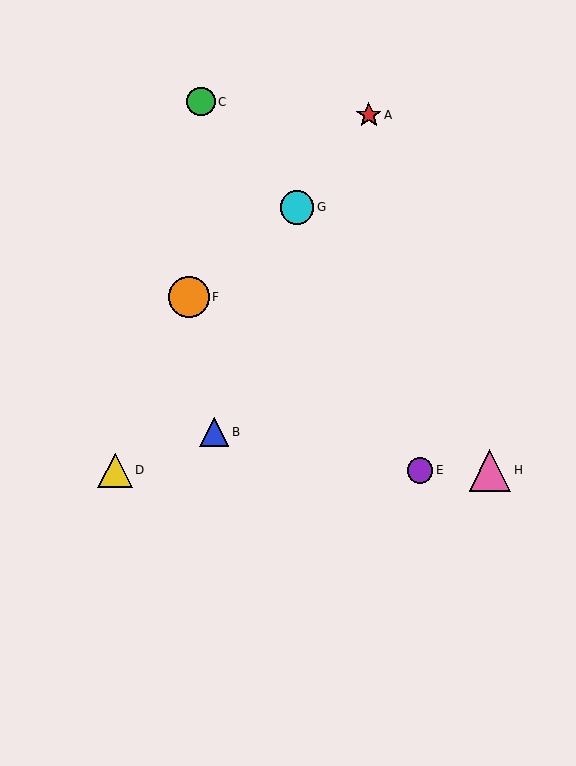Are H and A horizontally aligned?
No, H is at y≈470 and A is at y≈115.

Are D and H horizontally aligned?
Yes, both are at y≈470.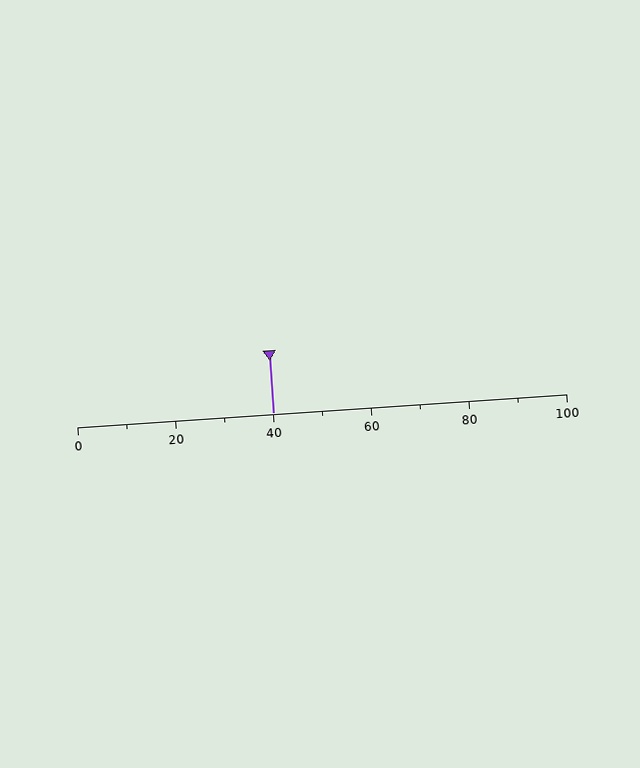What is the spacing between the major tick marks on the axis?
The major ticks are spaced 20 apart.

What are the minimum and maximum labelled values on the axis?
The axis runs from 0 to 100.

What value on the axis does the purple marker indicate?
The marker indicates approximately 40.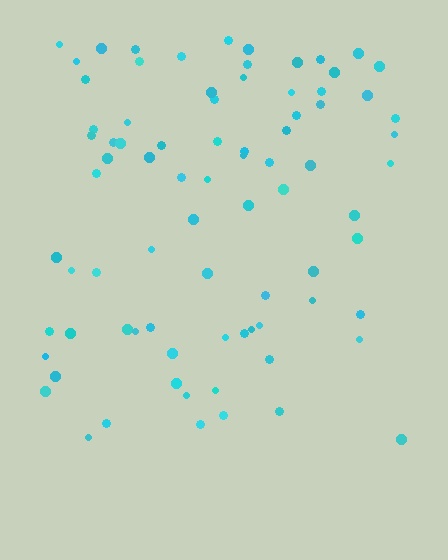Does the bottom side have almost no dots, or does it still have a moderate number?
Still a moderate number, just noticeably fewer than the top.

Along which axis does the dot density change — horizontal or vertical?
Vertical.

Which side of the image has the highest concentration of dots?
The top.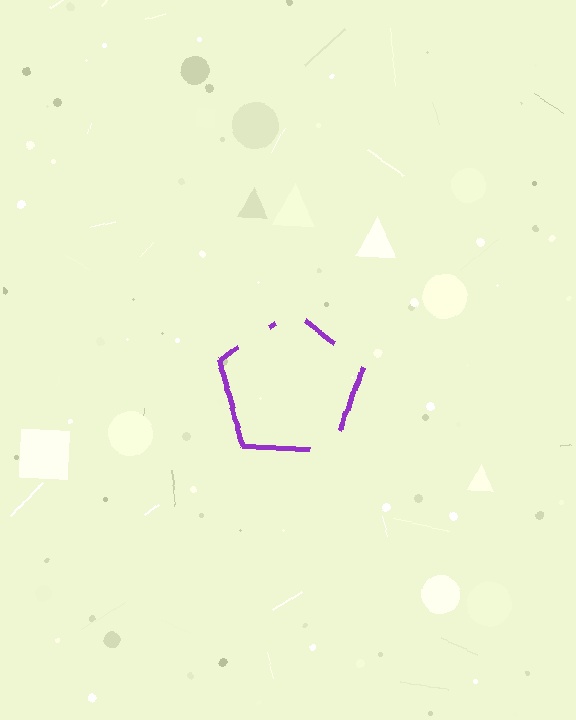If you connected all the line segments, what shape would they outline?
They would outline a pentagon.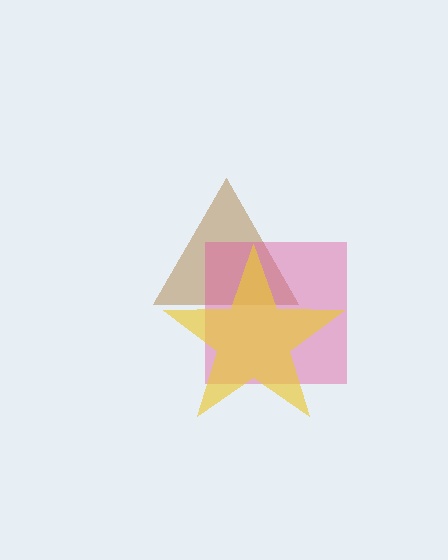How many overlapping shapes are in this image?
There are 3 overlapping shapes in the image.